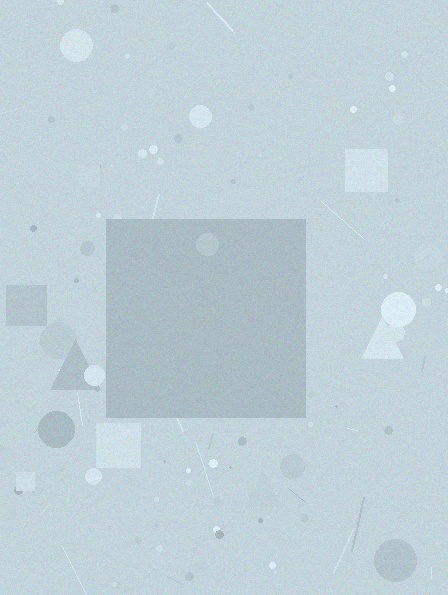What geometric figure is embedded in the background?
A square is embedded in the background.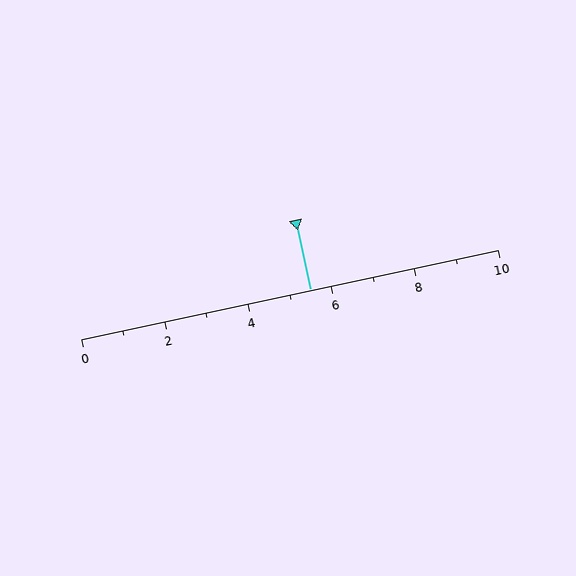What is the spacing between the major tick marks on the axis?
The major ticks are spaced 2 apart.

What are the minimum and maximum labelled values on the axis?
The axis runs from 0 to 10.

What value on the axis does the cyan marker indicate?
The marker indicates approximately 5.5.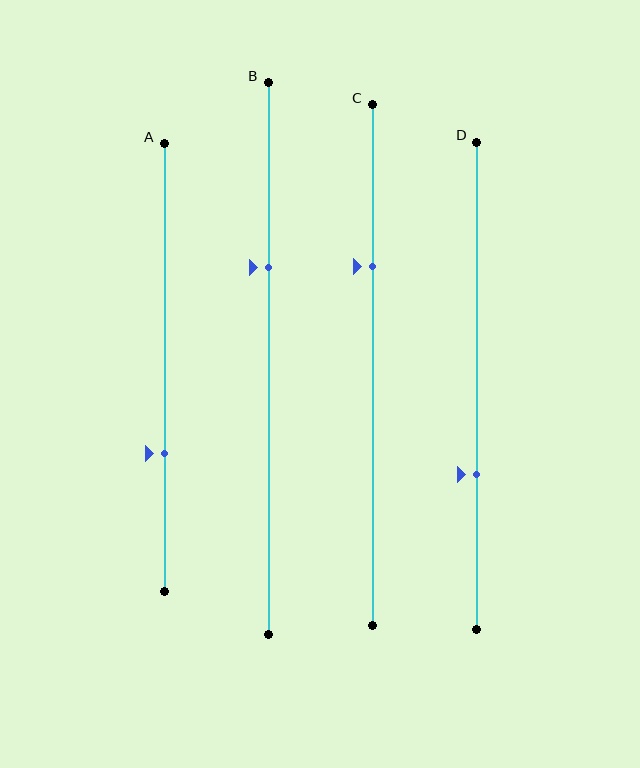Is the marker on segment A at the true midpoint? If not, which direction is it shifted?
No, the marker on segment A is shifted downward by about 19% of the segment length.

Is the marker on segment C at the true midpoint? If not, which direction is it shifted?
No, the marker on segment C is shifted upward by about 19% of the segment length.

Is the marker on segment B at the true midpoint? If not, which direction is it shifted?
No, the marker on segment B is shifted upward by about 16% of the segment length.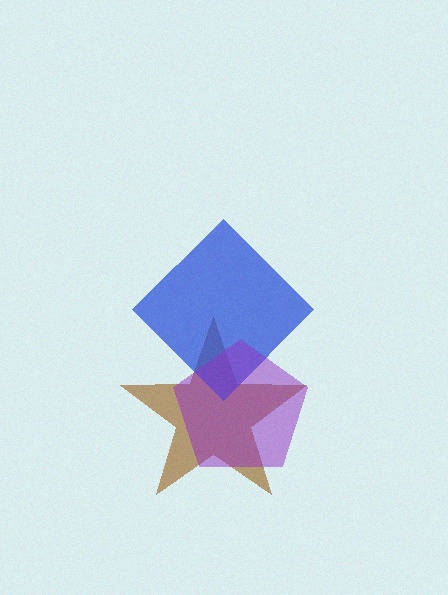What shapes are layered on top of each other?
The layered shapes are: a brown star, a blue diamond, a purple pentagon.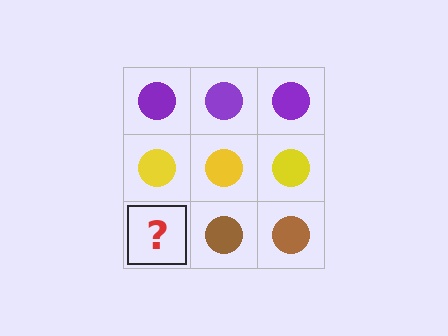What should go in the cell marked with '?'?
The missing cell should contain a brown circle.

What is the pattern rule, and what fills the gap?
The rule is that each row has a consistent color. The gap should be filled with a brown circle.